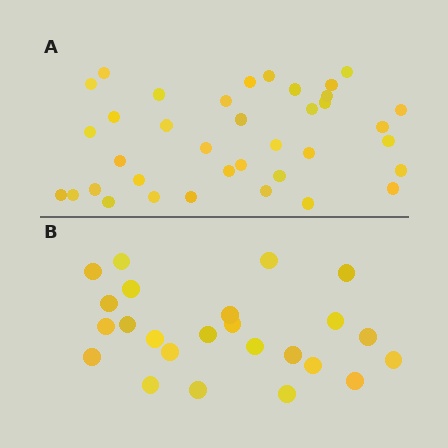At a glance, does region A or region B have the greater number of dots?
Region A (the top region) has more dots.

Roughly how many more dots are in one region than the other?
Region A has approximately 15 more dots than region B.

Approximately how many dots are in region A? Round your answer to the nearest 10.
About 40 dots. (The exact count is 37, which rounds to 40.)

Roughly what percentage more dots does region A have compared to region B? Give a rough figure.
About 55% more.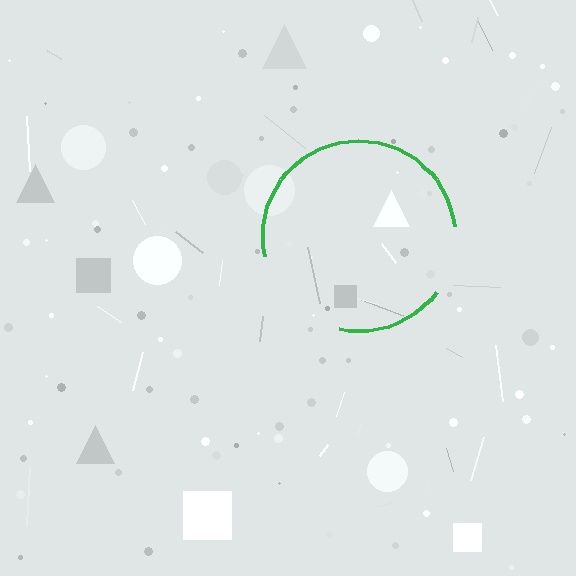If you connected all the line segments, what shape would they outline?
They would outline a circle.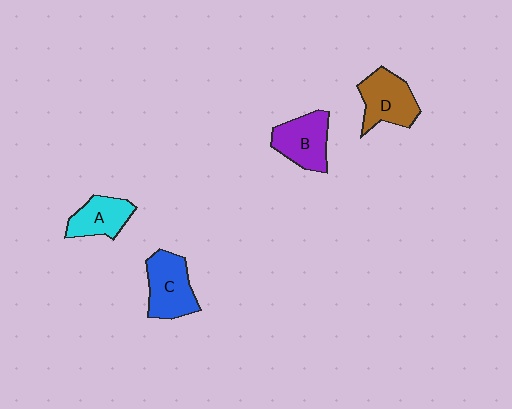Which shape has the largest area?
Shape C (blue).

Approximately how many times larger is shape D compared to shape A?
Approximately 1.3 times.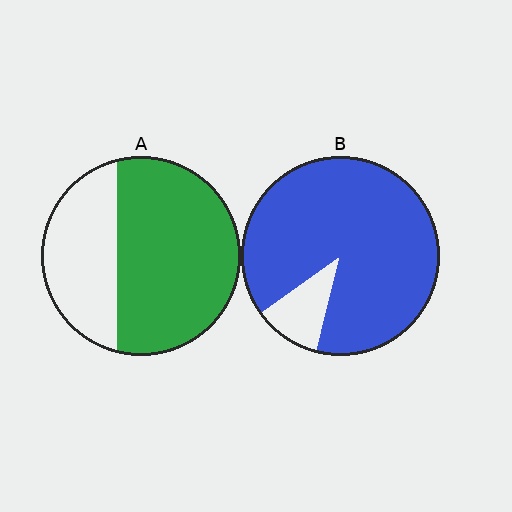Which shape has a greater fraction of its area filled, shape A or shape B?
Shape B.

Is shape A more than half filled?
Yes.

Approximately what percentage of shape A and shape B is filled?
A is approximately 65% and B is approximately 90%.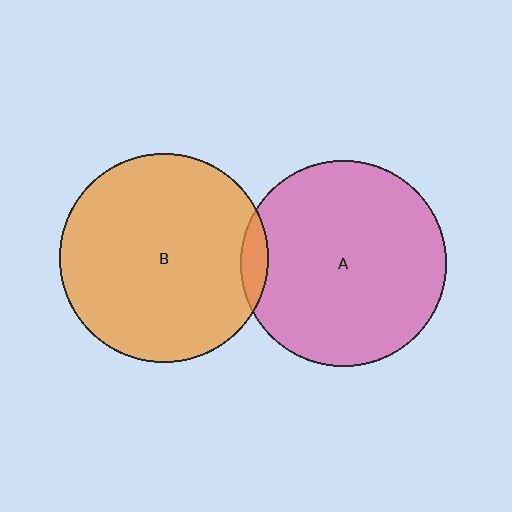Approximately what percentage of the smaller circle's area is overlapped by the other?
Approximately 5%.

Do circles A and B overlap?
Yes.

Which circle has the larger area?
Circle B (orange).